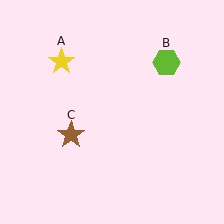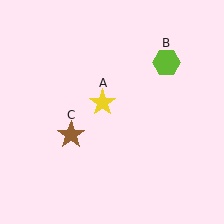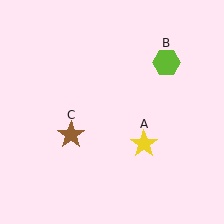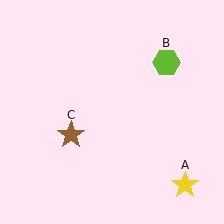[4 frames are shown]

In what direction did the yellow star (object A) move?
The yellow star (object A) moved down and to the right.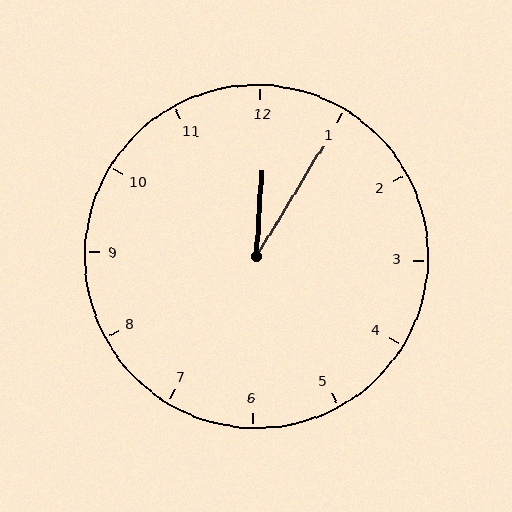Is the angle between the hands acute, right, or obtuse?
It is acute.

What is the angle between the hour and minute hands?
Approximately 28 degrees.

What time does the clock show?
12:05.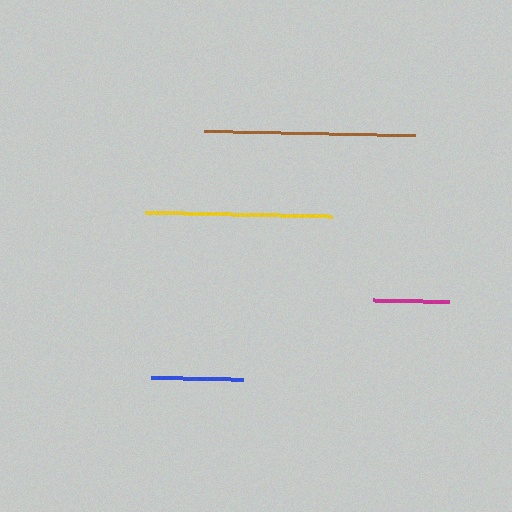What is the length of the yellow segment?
The yellow segment is approximately 187 pixels long.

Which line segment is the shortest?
The magenta line is the shortest at approximately 76 pixels.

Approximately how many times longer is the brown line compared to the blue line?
The brown line is approximately 2.3 times the length of the blue line.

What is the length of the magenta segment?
The magenta segment is approximately 76 pixels long.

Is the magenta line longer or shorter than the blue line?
The blue line is longer than the magenta line.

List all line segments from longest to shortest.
From longest to shortest: brown, yellow, blue, magenta.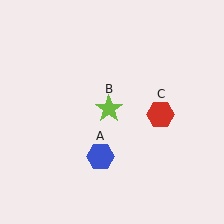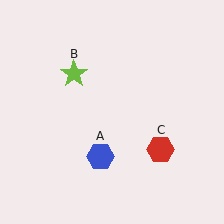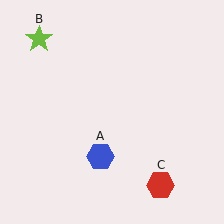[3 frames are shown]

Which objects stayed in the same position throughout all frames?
Blue hexagon (object A) remained stationary.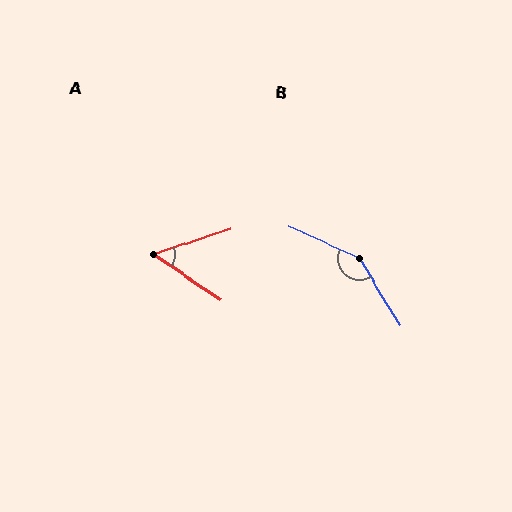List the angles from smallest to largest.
A (52°), B (146°).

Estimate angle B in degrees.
Approximately 146 degrees.